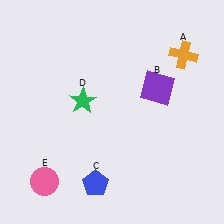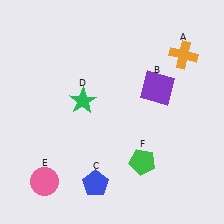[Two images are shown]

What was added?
A green pentagon (F) was added in Image 2.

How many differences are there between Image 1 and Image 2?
There is 1 difference between the two images.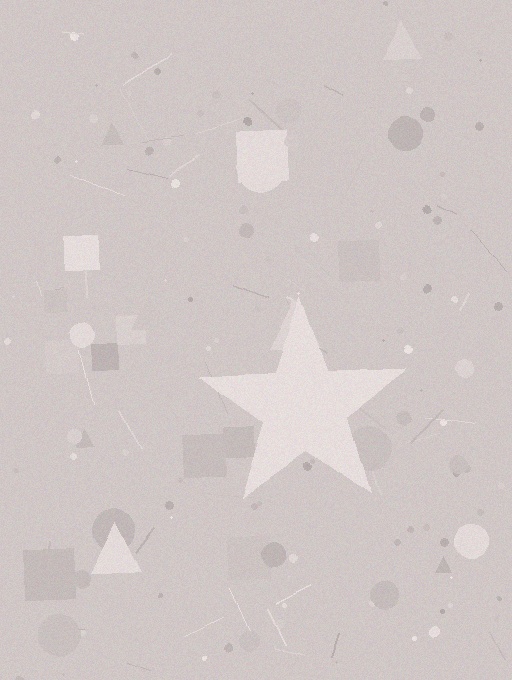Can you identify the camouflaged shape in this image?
The camouflaged shape is a star.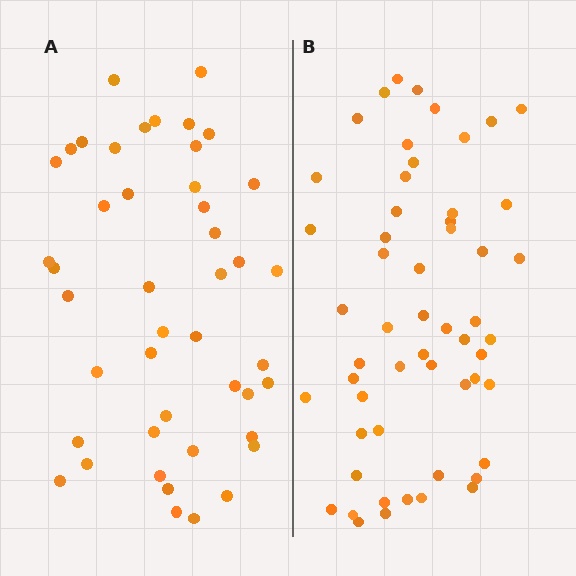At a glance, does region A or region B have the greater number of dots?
Region B (the right region) has more dots.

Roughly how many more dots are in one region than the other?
Region B has roughly 10 or so more dots than region A.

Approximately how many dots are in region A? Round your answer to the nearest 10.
About 40 dots. (The exact count is 45, which rounds to 40.)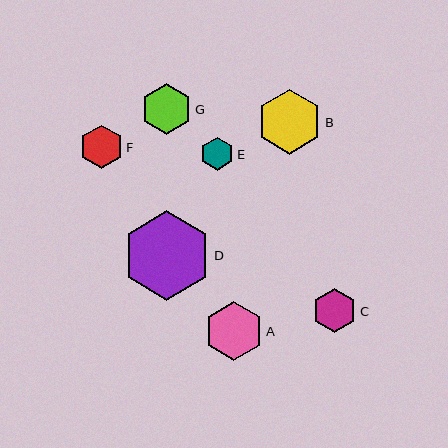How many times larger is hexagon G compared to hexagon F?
Hexagon G is approximately 1.2 times the size of hexagon F.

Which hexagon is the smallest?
Hexagon E is the smallest with a size of approximately 33 pixels.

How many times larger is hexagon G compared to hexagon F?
Hexagon G is approximately 1.2 times the size of hexagon F.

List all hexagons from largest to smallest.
From largest to smallest: D, B, A, G, C, F, E.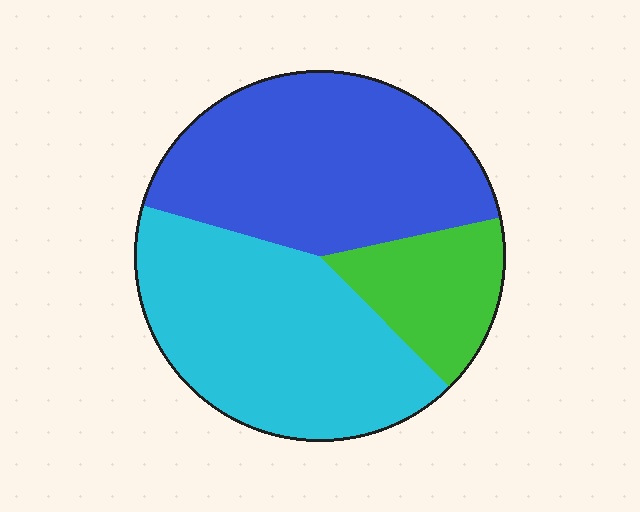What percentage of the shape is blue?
Blue takes up about two fifths (2/5) of the shape.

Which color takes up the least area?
Green, at roughly 15%.